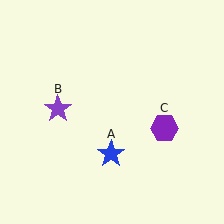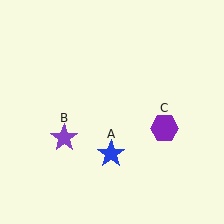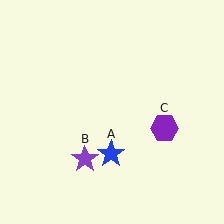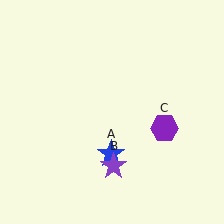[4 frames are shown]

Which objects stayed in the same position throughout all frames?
Blue star (object A) and purple hexagon (object C) remained stationary.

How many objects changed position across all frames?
1 object changed position: purple star (object B).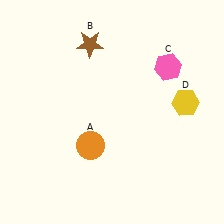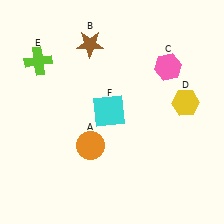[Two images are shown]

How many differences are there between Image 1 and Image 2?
There are 2 differences between the two images.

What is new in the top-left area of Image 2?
A cyan square (F) was added in the top-left area of Image 2.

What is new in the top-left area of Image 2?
A lime cross (E) was added in the top-left area of Image 2.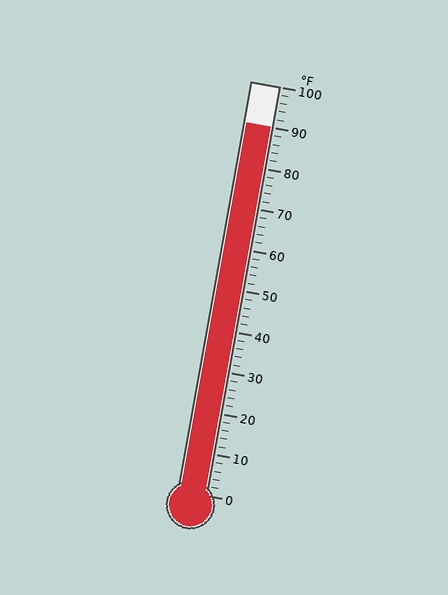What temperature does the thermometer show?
The thermometer shows approximately 90°F.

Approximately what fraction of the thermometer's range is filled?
The thermometer is filled to approximately 90% of its range.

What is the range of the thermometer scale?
The thermometer scale ranges from 0°F to 100°F.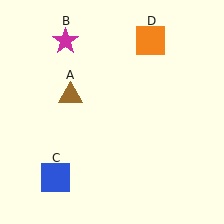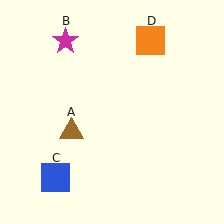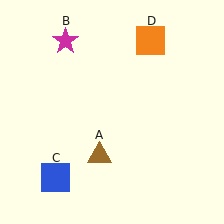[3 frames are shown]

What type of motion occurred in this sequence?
The brown triangle (object A) rotated counterclockwise around the center of the scene.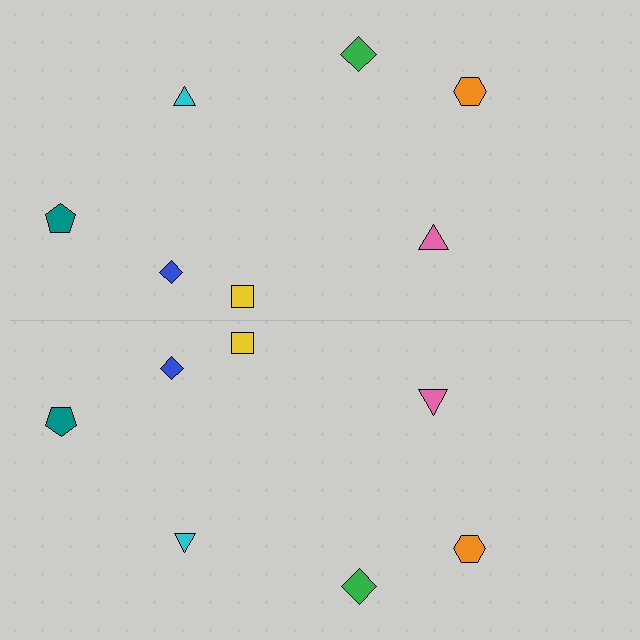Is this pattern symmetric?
Yes, this pattern has bilateral (reflection) symmetry.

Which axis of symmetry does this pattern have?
The pattern has a horizontal axis of symmetry running through the center of the image.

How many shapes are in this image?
There are 14 shapes in this image.